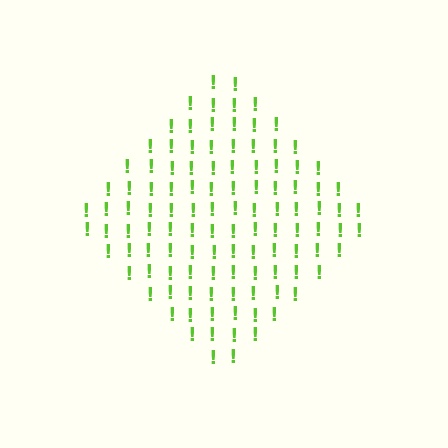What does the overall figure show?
The overall figure shows a diamond.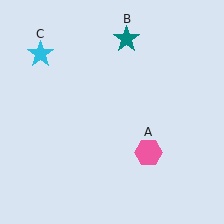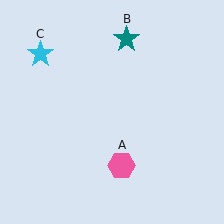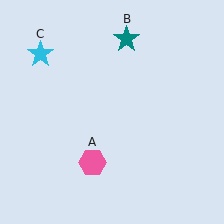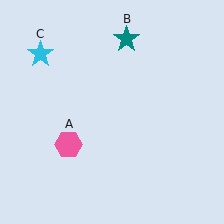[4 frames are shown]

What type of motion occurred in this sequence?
The pink hexagon (object A) rotated clockwise around the center of the scene.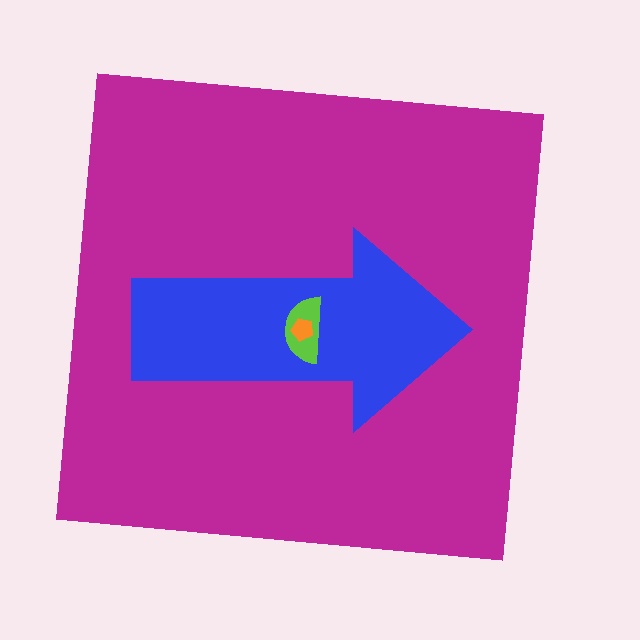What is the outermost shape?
The magenta square.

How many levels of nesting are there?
4.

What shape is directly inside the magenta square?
The blue arrow.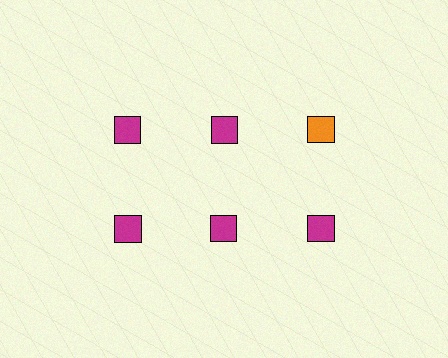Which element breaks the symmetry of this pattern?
The orange square in the top row, center column breaks the symmetry. All other shapes are magenta squares.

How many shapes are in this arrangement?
There are 6 shapes arranged in a grid pattern.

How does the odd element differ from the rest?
It has a different color: orange instead of magenta.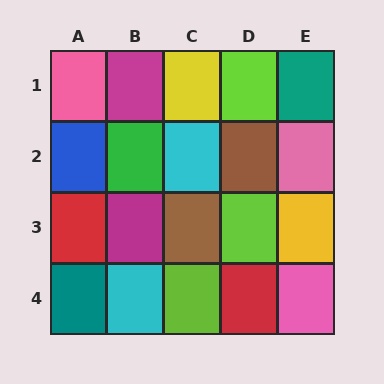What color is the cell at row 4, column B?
Cyan.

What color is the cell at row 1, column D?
Lime.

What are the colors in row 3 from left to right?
Red, magenta, brown, lime, yellow.